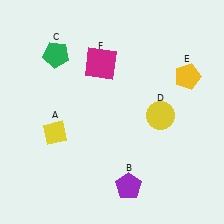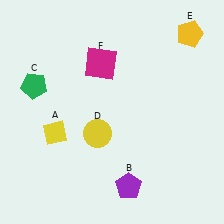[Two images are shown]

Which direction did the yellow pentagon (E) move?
The yellow pentagon (E) moved up.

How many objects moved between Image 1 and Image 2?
3 objects moved between the two images.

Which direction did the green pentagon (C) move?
The green pentagon (C) moved down.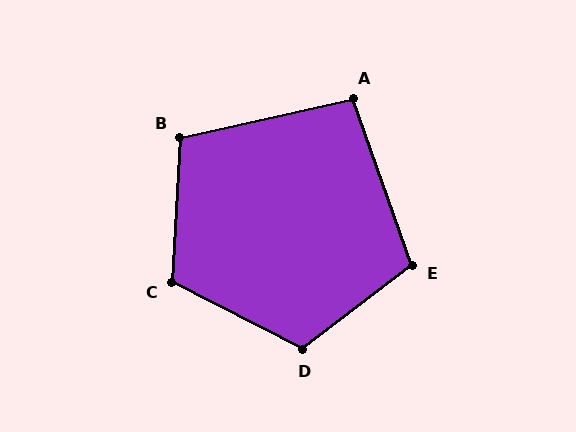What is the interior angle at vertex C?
Approximately 114 degrees (obtuse).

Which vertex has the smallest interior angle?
A, at approximately 97 degrees.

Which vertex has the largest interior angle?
D, at approximately 116 degrees.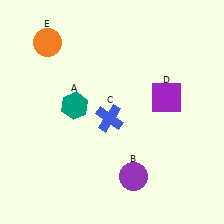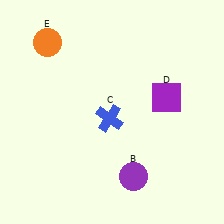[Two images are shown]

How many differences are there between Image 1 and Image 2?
There is 1 difference between the two images.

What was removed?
The teal hexagon (A) was removed in Image 2.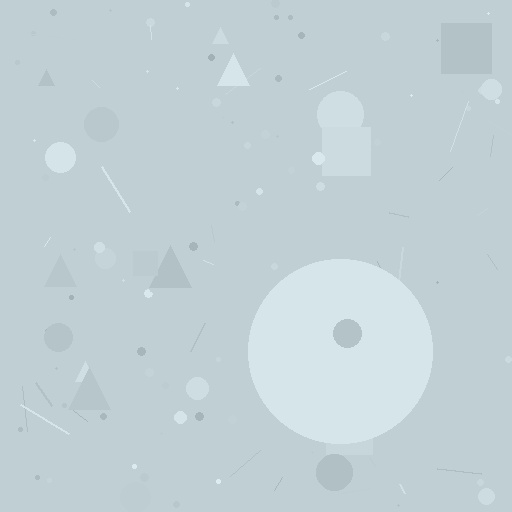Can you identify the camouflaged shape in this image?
The camouflaged shape is a circle.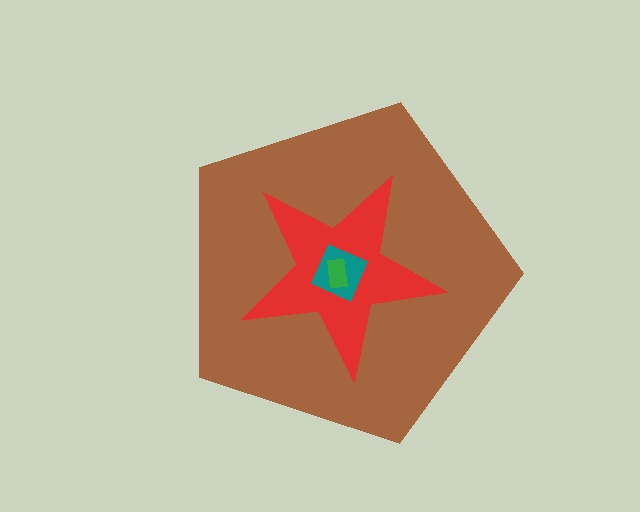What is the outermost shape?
The brown pentagon.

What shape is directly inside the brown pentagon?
The red star.